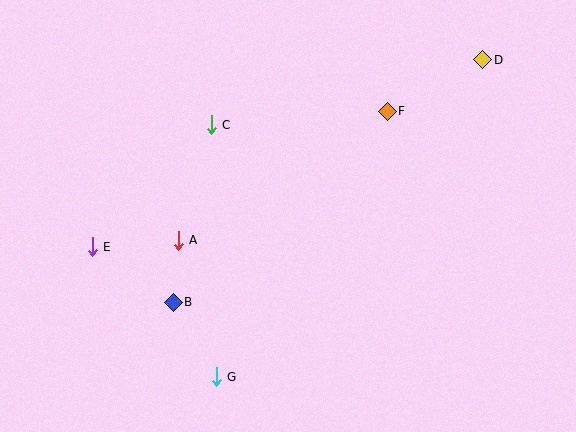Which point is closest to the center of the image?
Point A at (178, 240) is closest to the center.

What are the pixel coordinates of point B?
Point B is at (173, 302).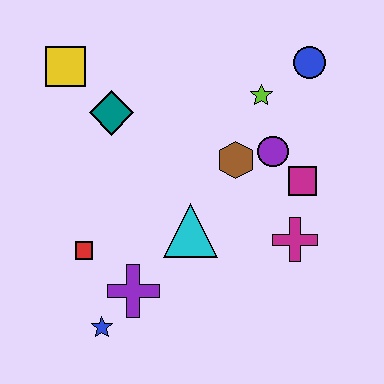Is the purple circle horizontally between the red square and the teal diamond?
No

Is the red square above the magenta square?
No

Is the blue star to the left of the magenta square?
Yes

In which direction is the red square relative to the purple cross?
The red square is to the left of the purple cross.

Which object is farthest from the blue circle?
The blue star is farthest from the blue circle.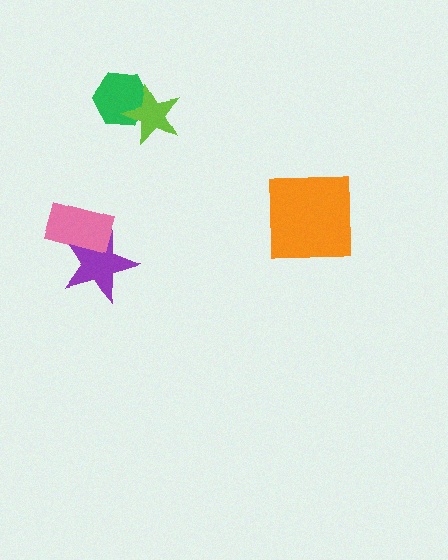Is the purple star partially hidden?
Yes, it is partially covered by another shape.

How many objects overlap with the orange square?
0 objects overlap with the orange square.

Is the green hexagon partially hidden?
Yes, it is partially covered by another shape.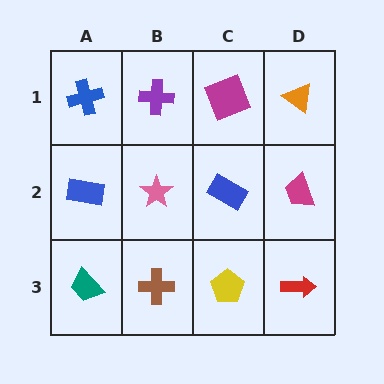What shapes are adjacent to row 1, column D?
A magenta trapezoid (row 2, column D), a magenta square (row 1, column C).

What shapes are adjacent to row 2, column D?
An orange triangle (row 1, column D), a red arrow (row 3, column D), a blue rectangle (row 2, column C).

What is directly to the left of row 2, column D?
A blue rectangle.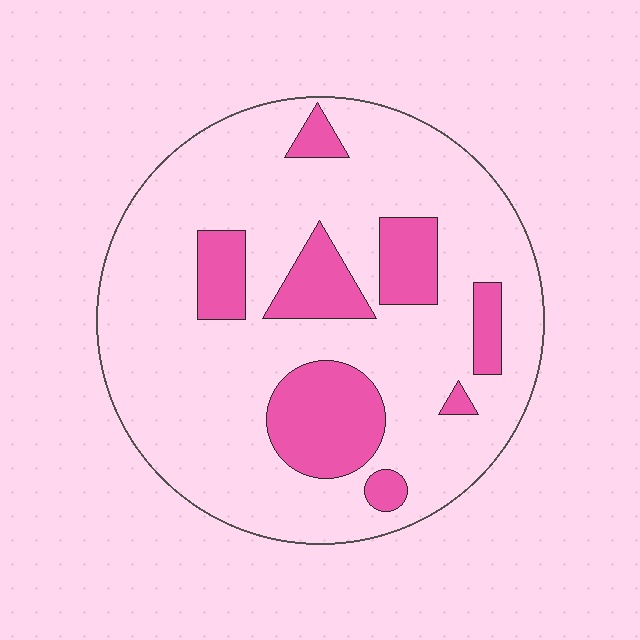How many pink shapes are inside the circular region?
8.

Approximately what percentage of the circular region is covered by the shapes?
Approximately 20%.